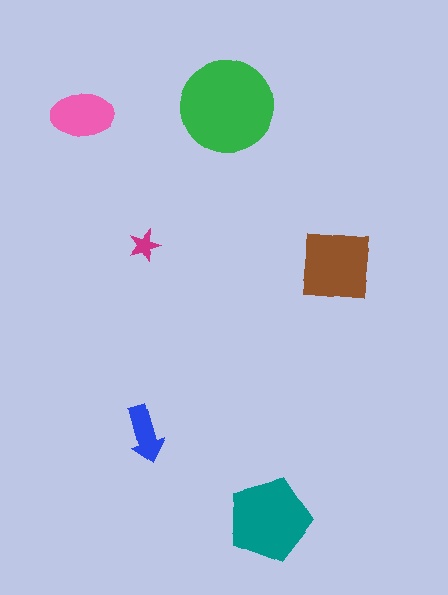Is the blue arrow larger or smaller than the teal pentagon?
Smaller.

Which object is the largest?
The green circle.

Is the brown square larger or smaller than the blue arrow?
Larger.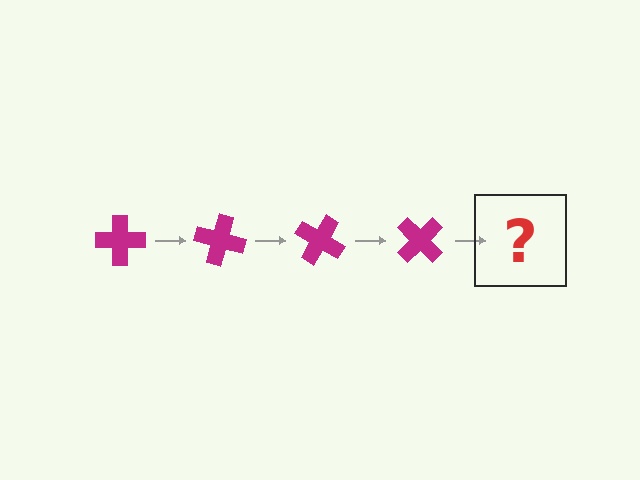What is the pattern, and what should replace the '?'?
The pattern is that the cross rotates 15 degrees each step. The '?' should be a magenta cross rotated 60 degrees.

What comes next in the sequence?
The next element should be a magenta cross rotated 60 degrees.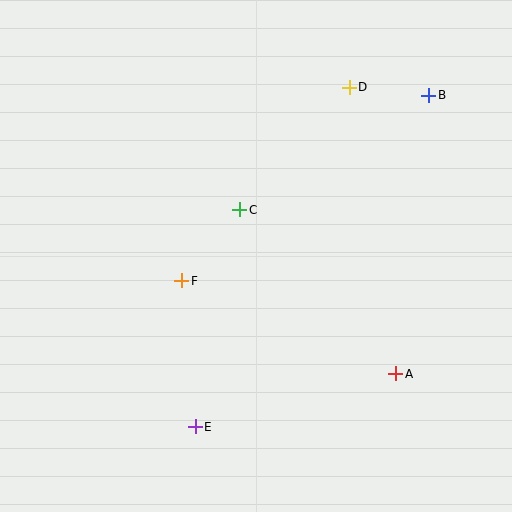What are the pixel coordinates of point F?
Point F is at (182, 281).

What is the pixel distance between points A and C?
The distance between A and C is 227 pixels.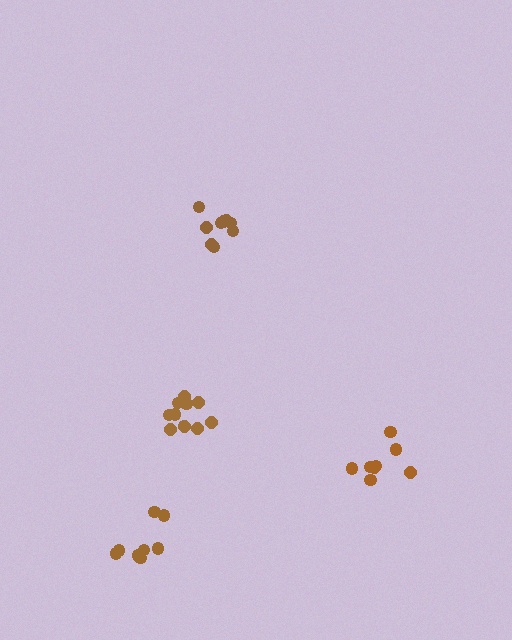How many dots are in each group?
Group 1: 8 dots, Group 2: 11 dots, Group 3: 8 dots, Group 4: 10 dots (37 total).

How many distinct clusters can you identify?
There are 4 distinct clusters.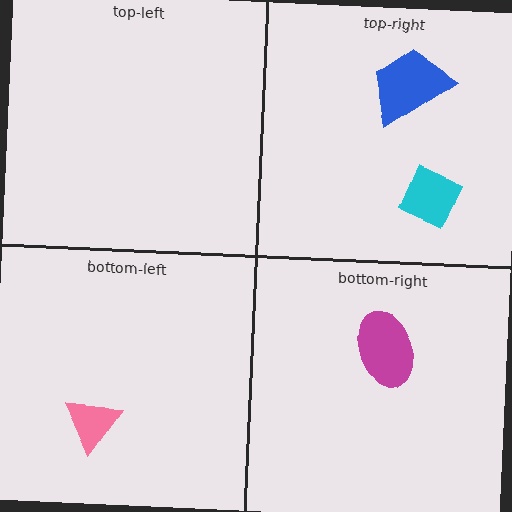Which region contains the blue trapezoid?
The top-right region.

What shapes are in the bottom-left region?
The pink triangle.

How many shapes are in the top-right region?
2.